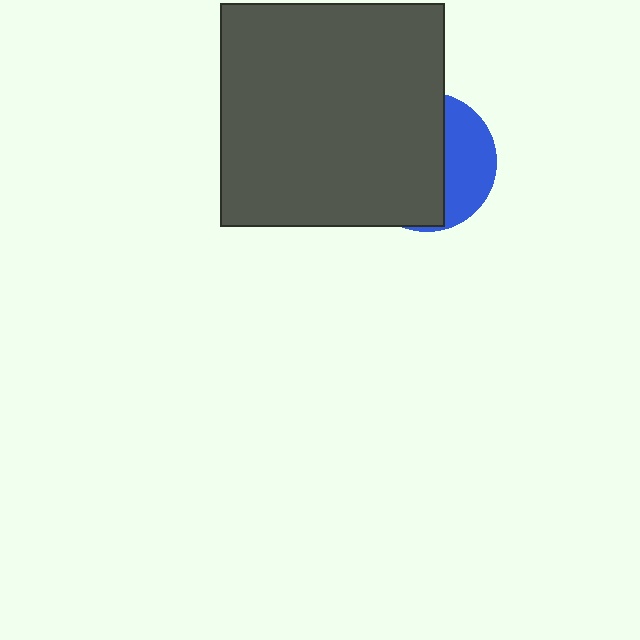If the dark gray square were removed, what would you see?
You would see the complete blue circle.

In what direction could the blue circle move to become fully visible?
The blue circle could move right. That would shift it out from behind the dark gray square entirely.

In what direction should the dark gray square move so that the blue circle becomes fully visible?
The dark gray square should move left. That is the shortest direction to clear the overlap and leave the blue circle fully visible.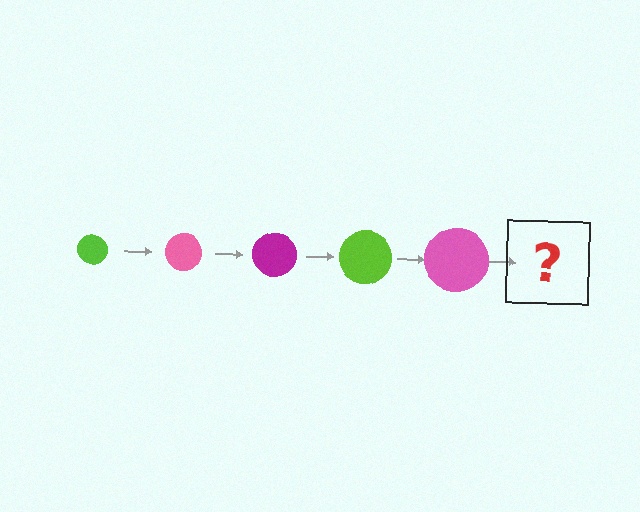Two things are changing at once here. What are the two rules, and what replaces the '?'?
The two rules are that the circle grows larger each step and the color cycles through lime, pink, and magenta. The '?' should be a magenta circle, larger than the previous one.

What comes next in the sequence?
The next element should be a magenta circle, larger than the previous one.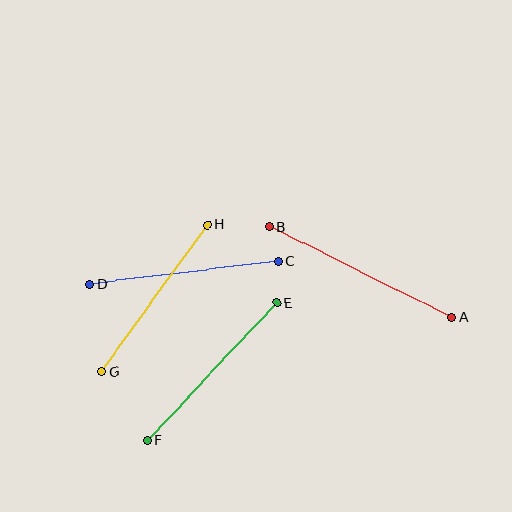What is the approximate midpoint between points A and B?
The midpoint is at approximately (360, 272) pixels.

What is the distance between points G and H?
The distance is approximately 180 pixels.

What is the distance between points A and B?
The distance is approximately 204 pixels.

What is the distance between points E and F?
The distance is approximately 189 pixels.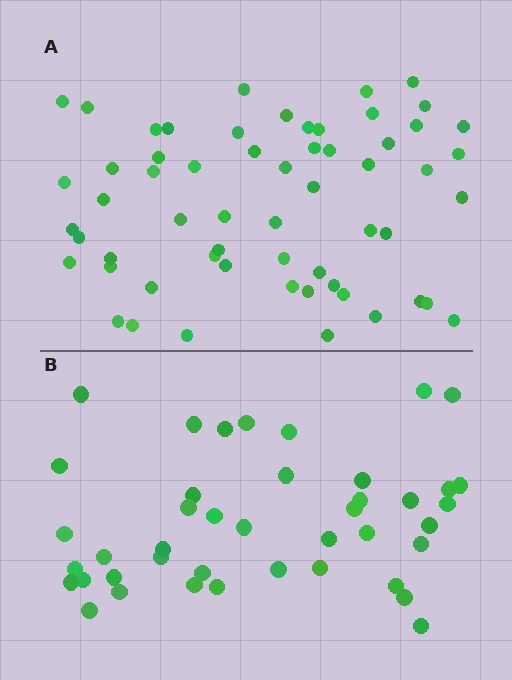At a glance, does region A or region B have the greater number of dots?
Region A (the top region) has more dots.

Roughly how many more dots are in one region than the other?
Region A has approximately 15 more dots than region B.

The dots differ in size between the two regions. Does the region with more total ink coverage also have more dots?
No. Region B has more total ink coverage because its dots are larger, but region A actually contains more individual dots. Total area can be misleading — the number of items is what matters here.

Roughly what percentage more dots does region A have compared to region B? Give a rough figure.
About 40% more.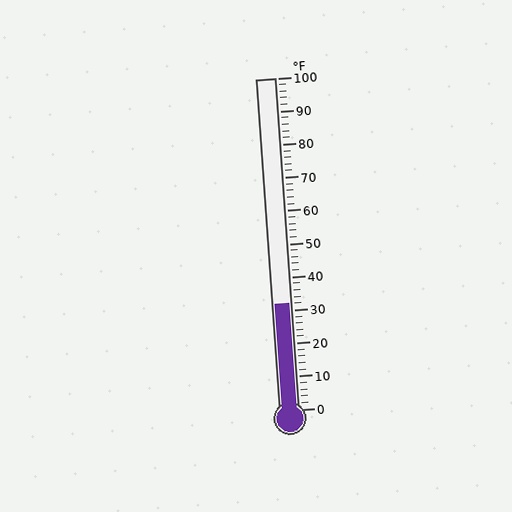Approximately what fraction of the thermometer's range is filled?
The thermometer is filled to approximately 30% of its range.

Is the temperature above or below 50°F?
The temperature is below 50°F.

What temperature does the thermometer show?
The thermometer shows approximately 32°F.